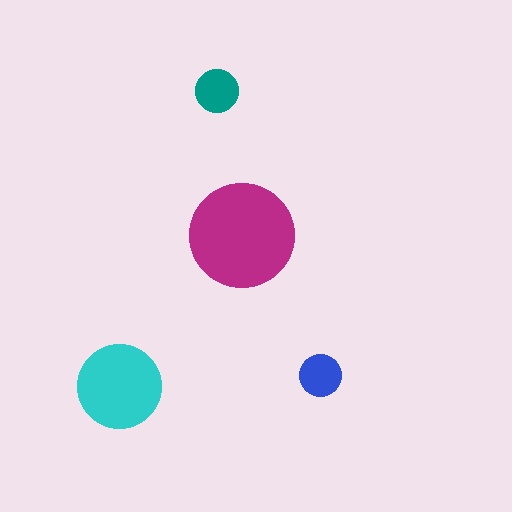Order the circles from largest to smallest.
the magenta one, the cyan one, the teal one, the blue one.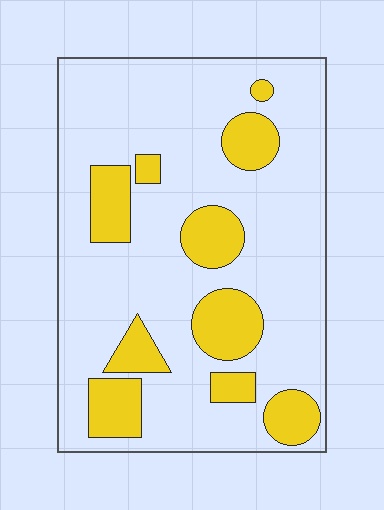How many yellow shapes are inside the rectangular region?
10.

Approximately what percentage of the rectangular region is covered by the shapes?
Approximately 20%.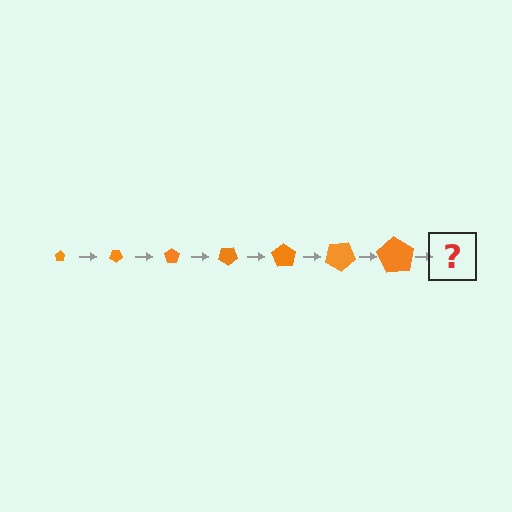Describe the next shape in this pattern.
It should be a pentagon, larger than the previous one and rotated 245 degrees from the start.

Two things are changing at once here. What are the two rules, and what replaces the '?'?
The two rules are that the pentagon grows larger each step and it rotates 35 degrees each step. The '?' should be a pentagon, larger than the previous one and rotated 245 degrees from the start.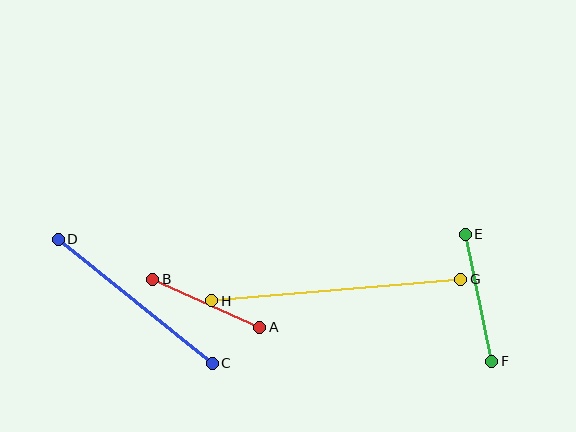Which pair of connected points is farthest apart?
Points G and H are farthest apart.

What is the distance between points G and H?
The distance is approximately 250 pixels.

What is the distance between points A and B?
The distance is approximately 118 pixels.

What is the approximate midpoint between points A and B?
The midpoint is at approximately (206, 303) pixels.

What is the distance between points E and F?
The distance is approximately 130 pixels.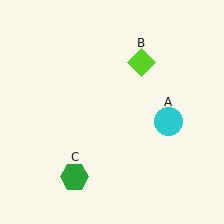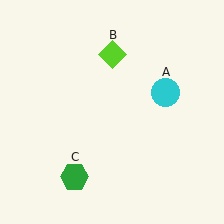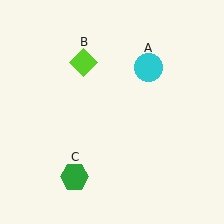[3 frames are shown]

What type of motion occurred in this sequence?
The cyan circle (object A), lime diamond (object B) rotated counterclockwise around the center of the scene.